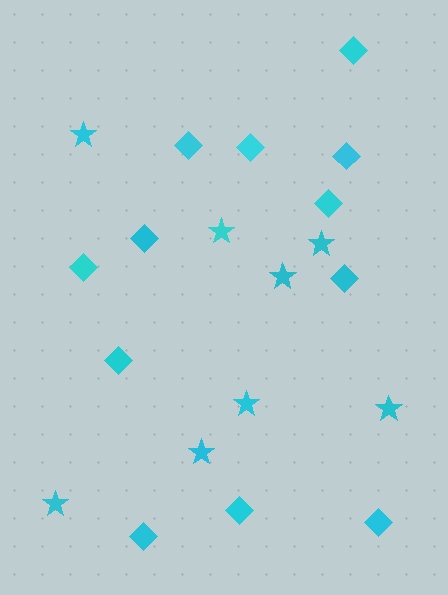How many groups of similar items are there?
There are 2 groups: one group of diamonds (12) and one group of stars (8).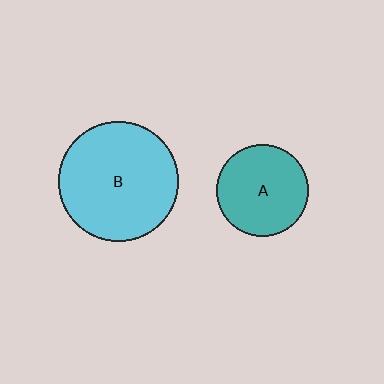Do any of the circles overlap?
No, none of the circles overlap.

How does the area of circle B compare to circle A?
Approximately 1.7 times.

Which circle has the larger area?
Circle B (cyan).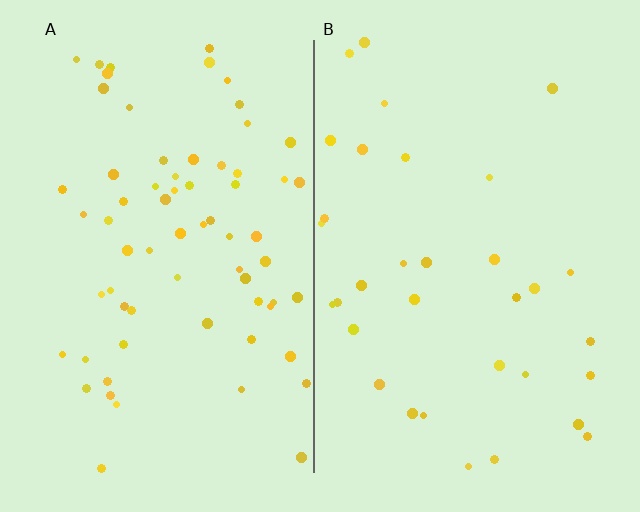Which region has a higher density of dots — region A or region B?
A (the left).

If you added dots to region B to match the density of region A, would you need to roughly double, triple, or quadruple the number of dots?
Approximately double.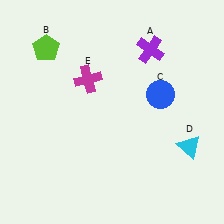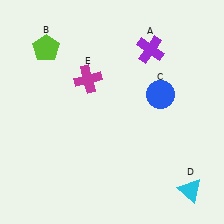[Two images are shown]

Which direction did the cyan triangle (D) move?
The cyan triangle (D) moved down.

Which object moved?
The cyan triangle (D) moved down.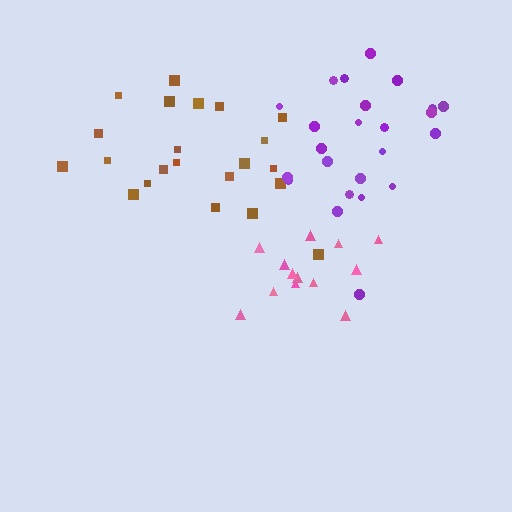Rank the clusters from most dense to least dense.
pink, purple, brown.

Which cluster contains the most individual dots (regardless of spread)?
Purple (24).